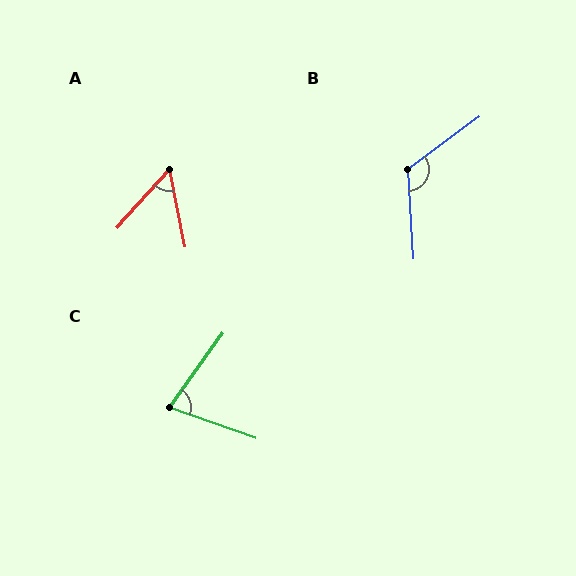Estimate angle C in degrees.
Approximately 74 degrees.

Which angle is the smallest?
A, at approximately 53 degrees.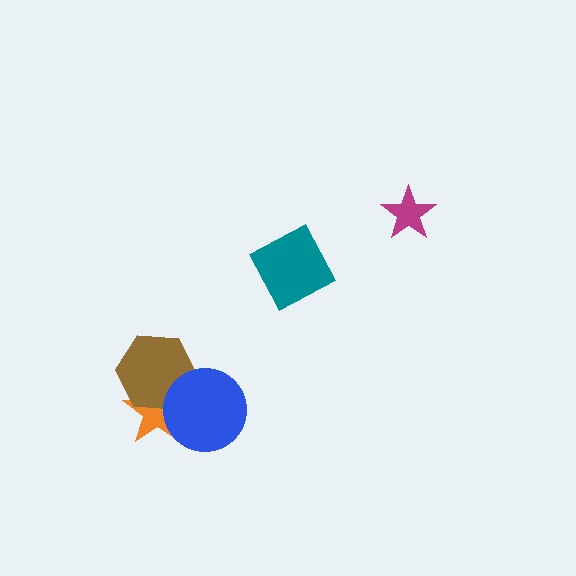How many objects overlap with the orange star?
2 objects overlap with the orange star.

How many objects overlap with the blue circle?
2 objects overlap with the blue circle.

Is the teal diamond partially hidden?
No, no other shape covers it.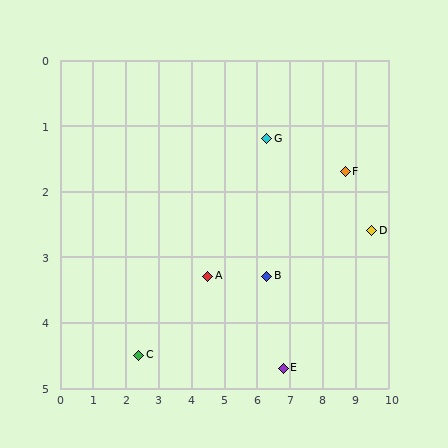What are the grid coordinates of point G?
Point G is at approximately (6.3, 1.2).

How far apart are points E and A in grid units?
Points E and A are about 2.7 grid units apart.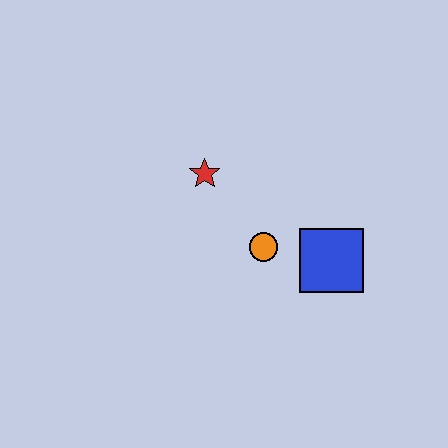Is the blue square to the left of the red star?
No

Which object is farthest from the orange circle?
The red star is farthest from the orange circle.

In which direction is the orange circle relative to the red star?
The orange circle is below the red star.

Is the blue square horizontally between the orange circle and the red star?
No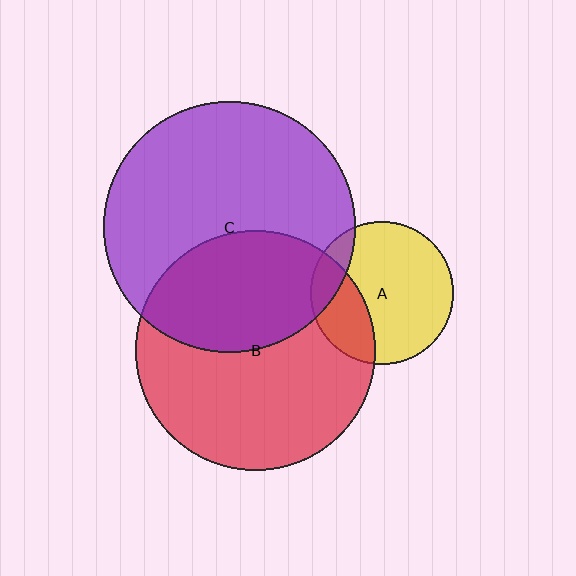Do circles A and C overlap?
Yes.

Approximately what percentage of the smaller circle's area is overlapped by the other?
Approximately 15%.